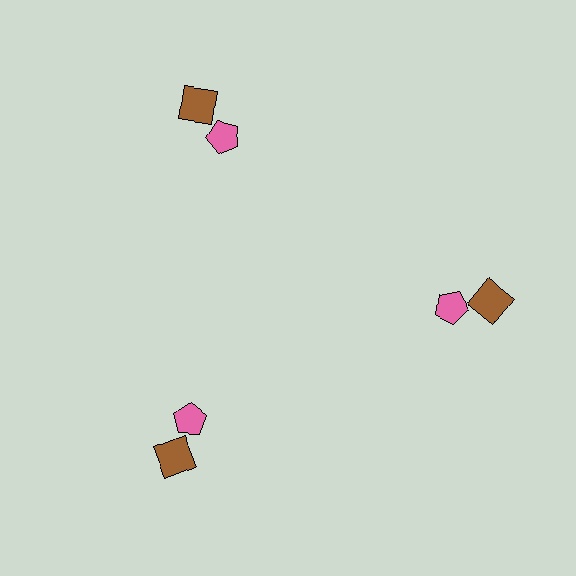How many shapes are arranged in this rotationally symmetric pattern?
There are 6 shapes, arranged in 3 groups of 2.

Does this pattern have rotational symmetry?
Yes, this pattern has 3-fold rotational symmetry. It looks the same after rotating 120 degrees around the center.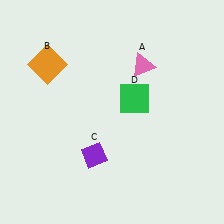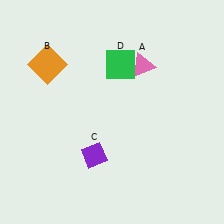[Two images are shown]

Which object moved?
The green square (D) moved up.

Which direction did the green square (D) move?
The green square (D) moved up.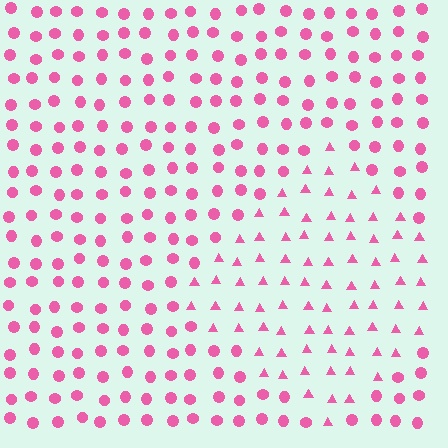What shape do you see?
I see a diamond.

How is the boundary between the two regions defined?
The boundary is defined by a change in element shape: triangles inside vs. circles outside. All elements share the same color and spacing.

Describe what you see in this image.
The image is filled with small pink elements arranged in a uniform grid. A diamond-shaped region contains triangles, while the surrounding area contains circles. The boundary is defined purely by the change in element shape.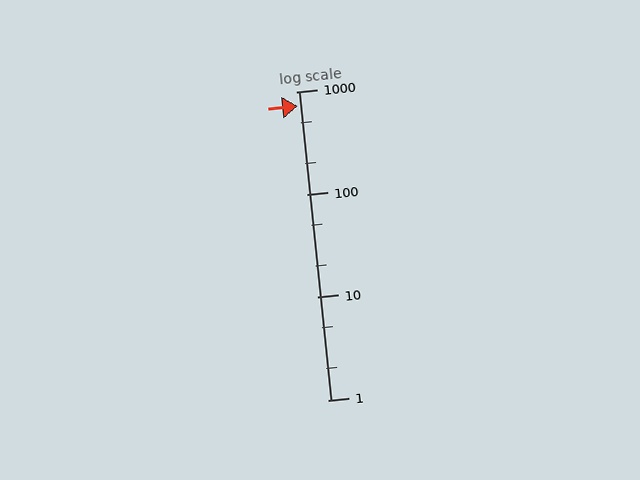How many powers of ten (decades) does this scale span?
The scale spans 3 decades, from 1 to 1000.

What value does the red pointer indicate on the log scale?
The pointer indicates approximately 730.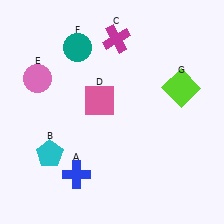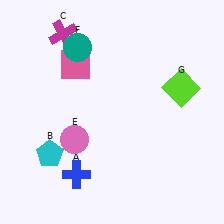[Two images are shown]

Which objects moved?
The objects that moved are: the magenta cross (C), the pink square (D), the pink circle (E).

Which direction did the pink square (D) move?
The pink square (D) moved up.